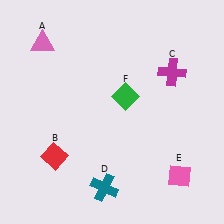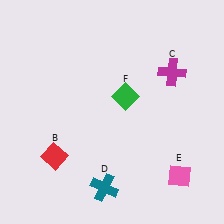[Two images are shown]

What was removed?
The pink triangle (A) was removed in Image 2.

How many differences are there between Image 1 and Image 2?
There is 1 difference between the two images.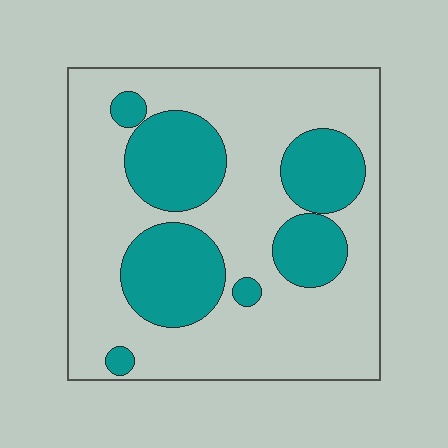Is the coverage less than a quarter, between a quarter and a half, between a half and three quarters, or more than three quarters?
Between a quarter and a half.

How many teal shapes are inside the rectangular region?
7.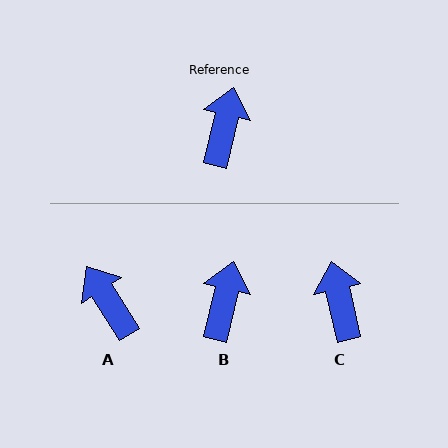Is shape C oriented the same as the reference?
No, it is off by about 26 degrees.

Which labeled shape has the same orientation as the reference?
B.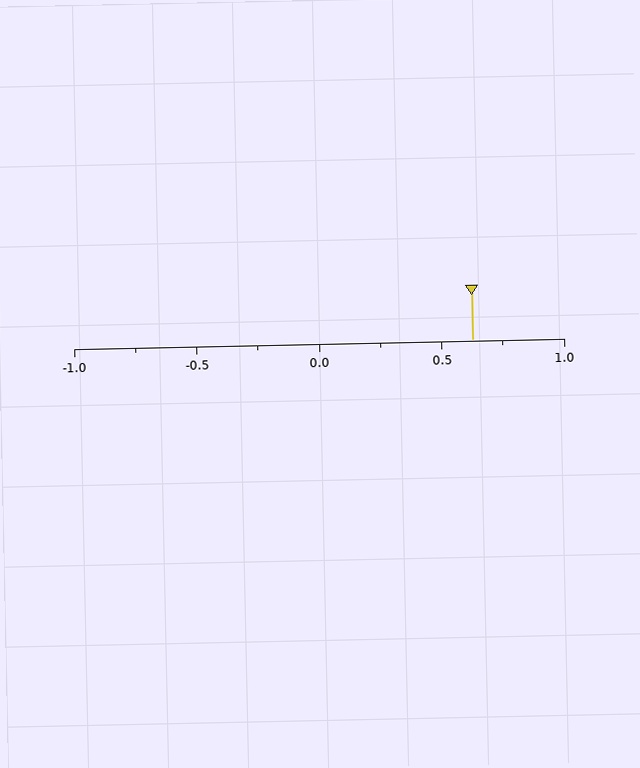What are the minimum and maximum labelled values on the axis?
The axis runs from -1.0 to 1.0.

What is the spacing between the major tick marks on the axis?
The major ticks are spaced 0.5 apart.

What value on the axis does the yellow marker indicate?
The marker indicates approximately 0.62.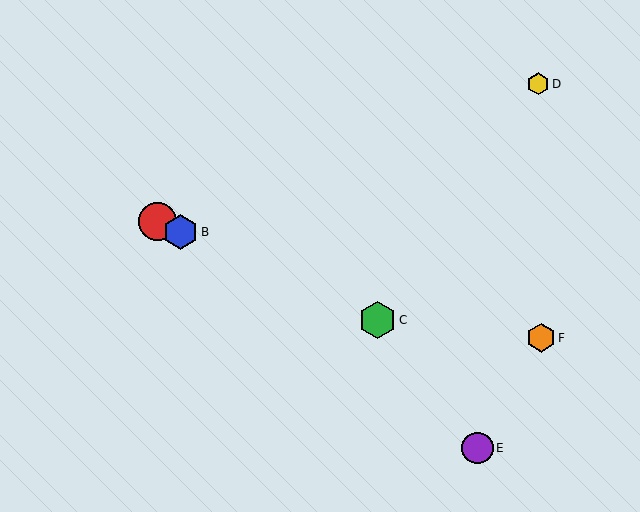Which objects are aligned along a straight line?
Objects A, B, C are aligned along a straight line.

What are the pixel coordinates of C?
Object C is at (378, 320).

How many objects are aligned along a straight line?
3 objects (A, B, C) are aligned along a straight line.